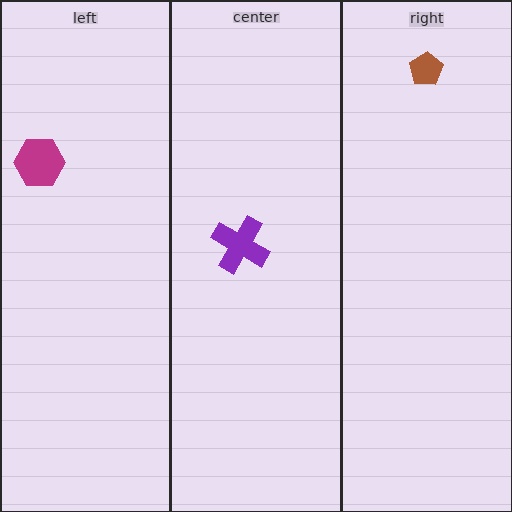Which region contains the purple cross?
The center region.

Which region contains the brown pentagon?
The right region.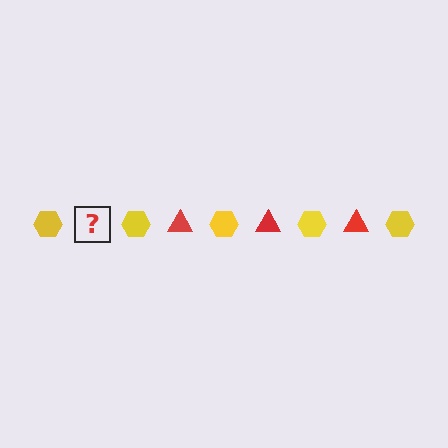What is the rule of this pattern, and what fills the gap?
The rule is that the pattern alternates between yellow hexagon and red triangle. The gap should be filled with a red triangle.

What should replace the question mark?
The question mark should be replaced with a red triangle.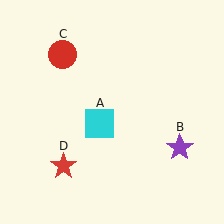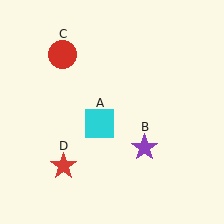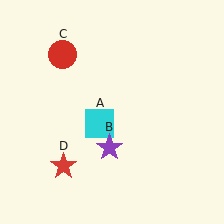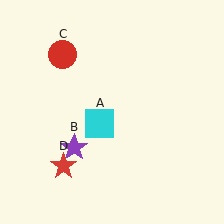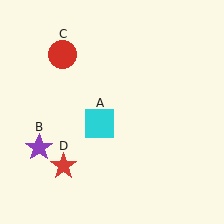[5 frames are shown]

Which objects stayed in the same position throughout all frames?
Cyan square (object A) and red circle (object C) and red star (object D) remained stationary.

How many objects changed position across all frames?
1 object changed position: purple star (object B).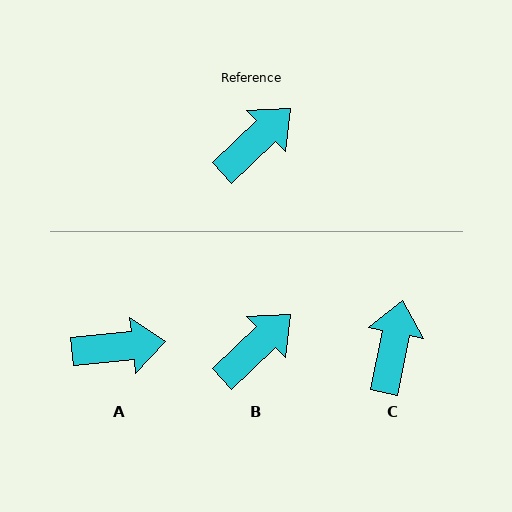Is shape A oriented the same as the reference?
No, it is off by about 37 degrees.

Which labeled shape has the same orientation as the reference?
B.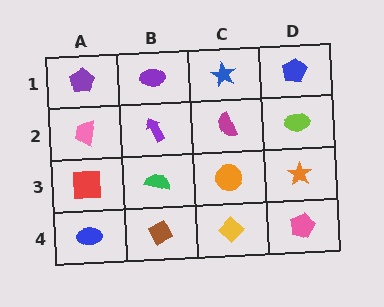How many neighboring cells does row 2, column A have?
3.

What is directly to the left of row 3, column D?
An orange circle.